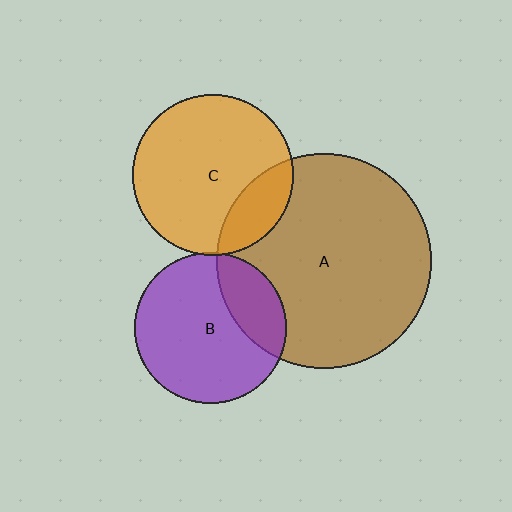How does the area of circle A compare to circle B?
Approximately 2.0 times.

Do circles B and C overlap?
Yes.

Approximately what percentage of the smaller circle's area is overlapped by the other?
Approximately 5%.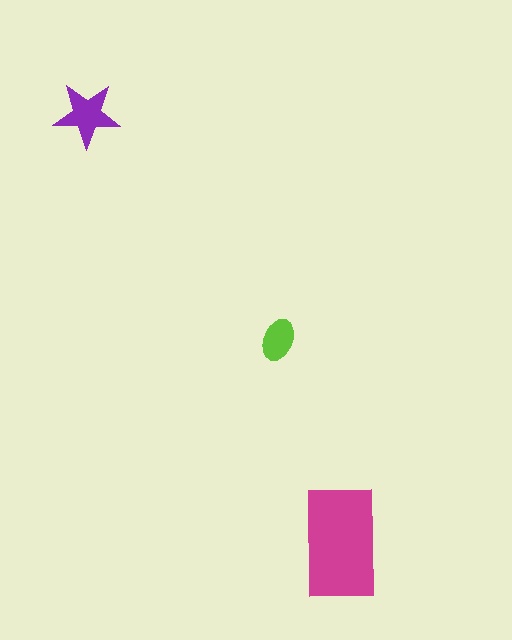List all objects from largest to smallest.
The magenta rectangle, the purple star, the lime ellipse.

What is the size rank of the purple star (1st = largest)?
2nd.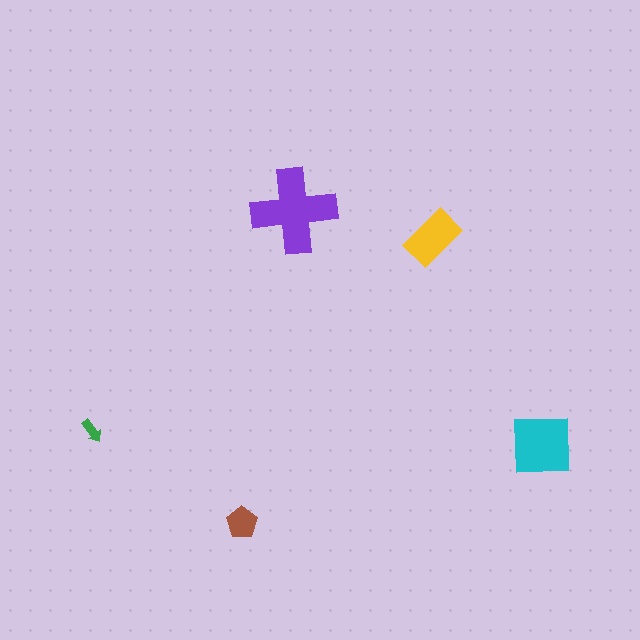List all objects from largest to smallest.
The purple cross, the cyan square, the yellow rectangle, the brown pentagon, the green arrow.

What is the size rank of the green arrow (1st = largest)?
5th.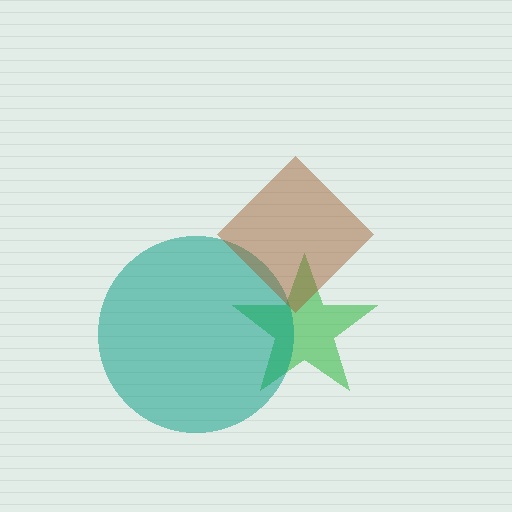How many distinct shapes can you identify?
There are 3 distinct shapes: a green star, a teal circle, a brown diamond.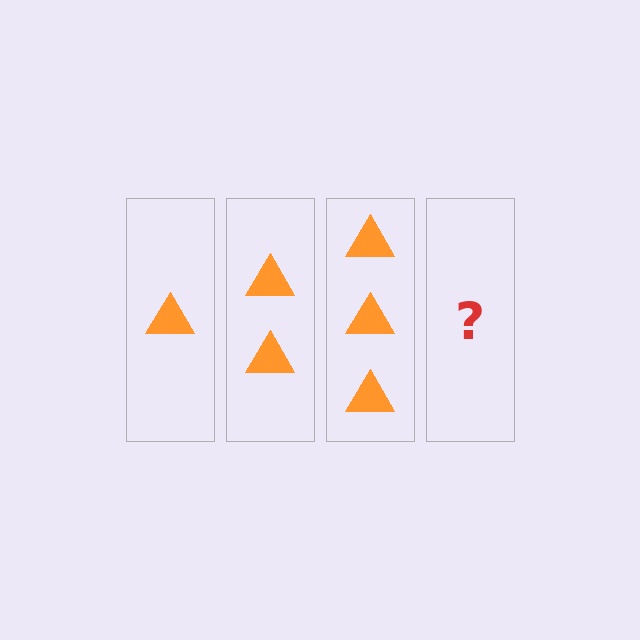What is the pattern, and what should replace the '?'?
The pattern is that each step adds one more triangle. The '?' should be 4 triangles.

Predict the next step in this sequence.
The next step is 4 triangles.